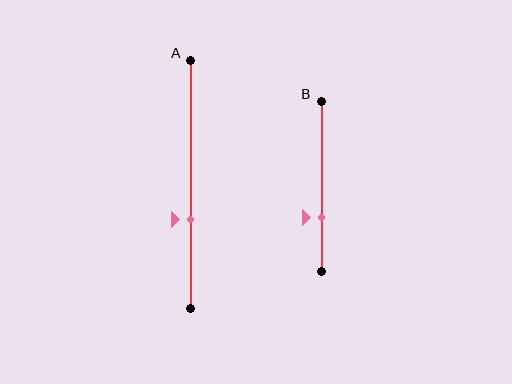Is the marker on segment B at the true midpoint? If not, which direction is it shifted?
No, the marker on segment B is shifted downward by about 18% of the segment length.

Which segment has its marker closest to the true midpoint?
Segment A has its marker closest to the true midpoint.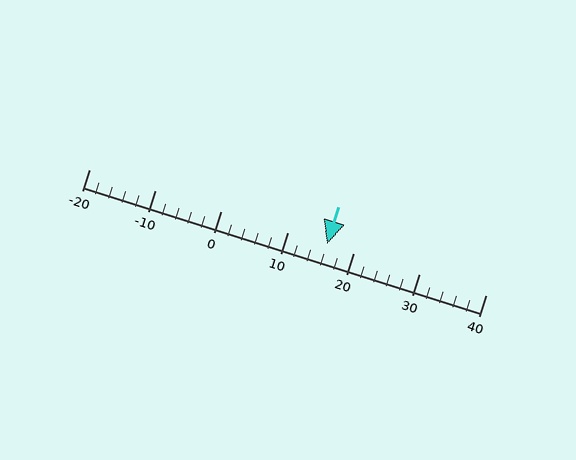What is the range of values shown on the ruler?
The ruler shows values from -20 to 40.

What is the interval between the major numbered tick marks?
The major tick marks are spaced 10 units apart.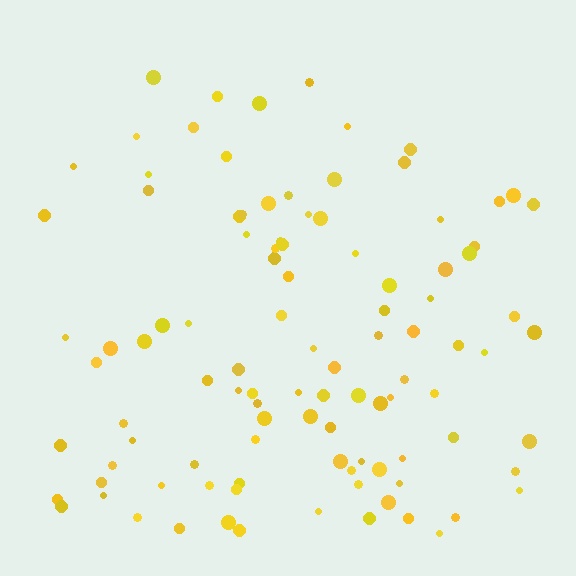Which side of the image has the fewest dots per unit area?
The top.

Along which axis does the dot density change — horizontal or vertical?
Vertical.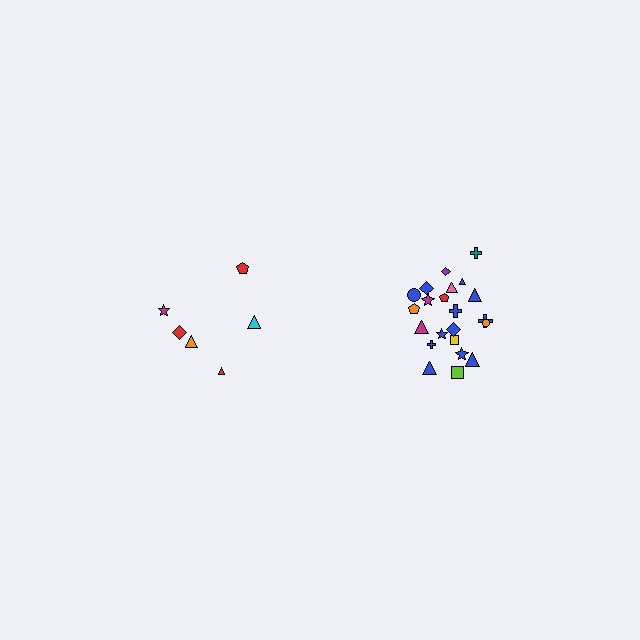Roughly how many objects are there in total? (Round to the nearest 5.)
Roughly 30 objects in total.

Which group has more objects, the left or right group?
The right group.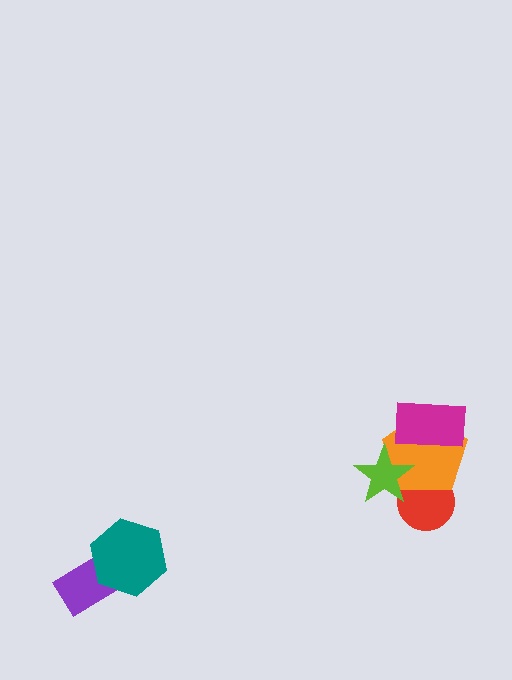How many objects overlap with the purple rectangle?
1 object overlaps with the purple rectangle.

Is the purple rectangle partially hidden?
Yes, it is partially covered by another shape.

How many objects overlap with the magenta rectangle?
1 object overlaps with the magenta rectangle.